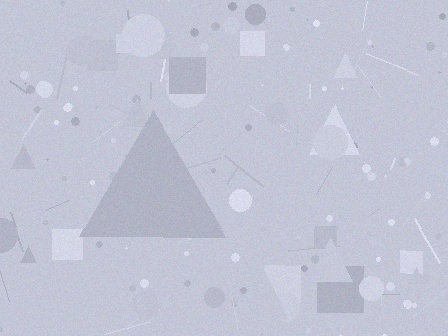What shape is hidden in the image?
A triangle is hidden in the image.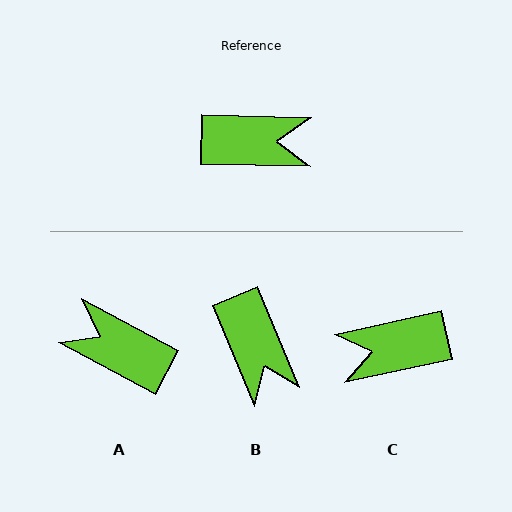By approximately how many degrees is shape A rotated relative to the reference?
Approximately 153 degrees counter-clockwise.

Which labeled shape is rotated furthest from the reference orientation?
C, about 167 degrees away.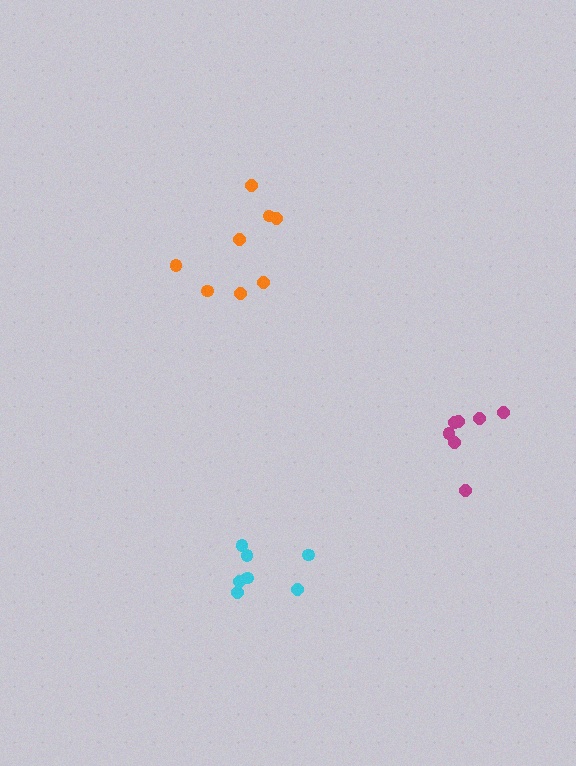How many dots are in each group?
Group 1: 7 dots, Group 2: 7 dots, Group 3: 8 dots (22 total).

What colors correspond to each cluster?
The clusters are colored: magenta, cyan, orange.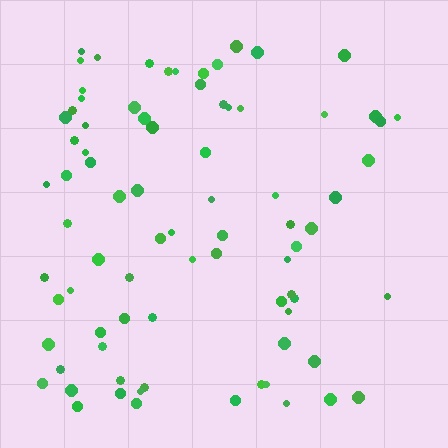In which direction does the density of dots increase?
From right to left, with the left side densest.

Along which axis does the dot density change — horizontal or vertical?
Horizontal.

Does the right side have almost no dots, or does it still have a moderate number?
Still a moderate number, just noticeably fewer than the left.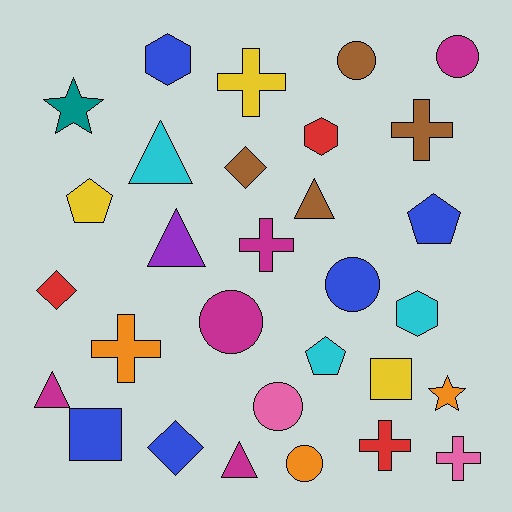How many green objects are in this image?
There are no green objects.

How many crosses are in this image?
There are 6 crosses.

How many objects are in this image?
There are 30 objects.